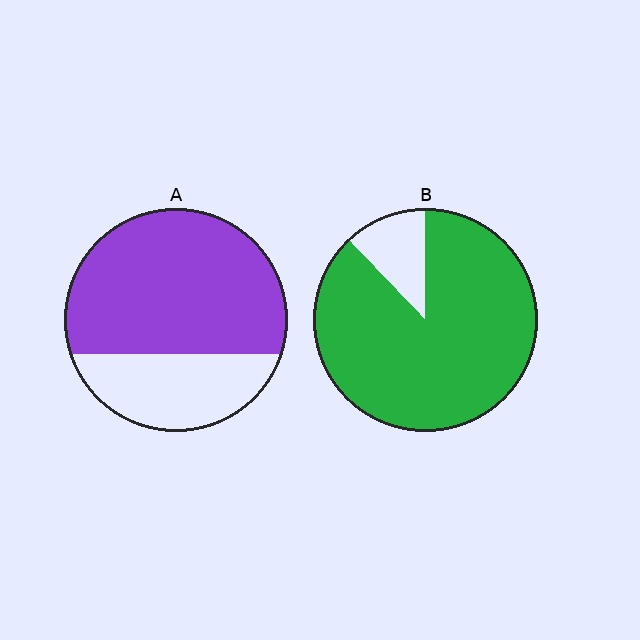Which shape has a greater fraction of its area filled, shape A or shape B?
Shape B.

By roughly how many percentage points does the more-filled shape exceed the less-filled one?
By roughly 20 percentage points (B over A).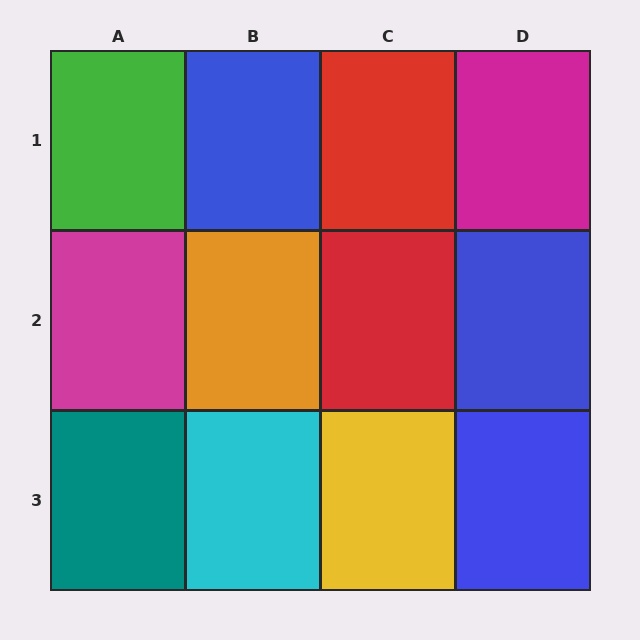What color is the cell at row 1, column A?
Green.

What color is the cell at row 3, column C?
Yellow.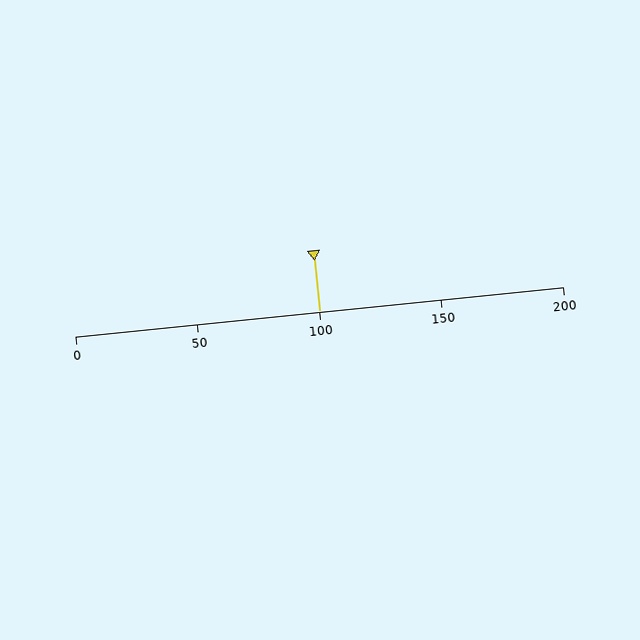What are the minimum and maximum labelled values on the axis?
The axis runs from 0 to 200.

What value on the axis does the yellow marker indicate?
The marker indicates approximately 100.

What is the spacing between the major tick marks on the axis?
The major ticks are spaced 50 apart.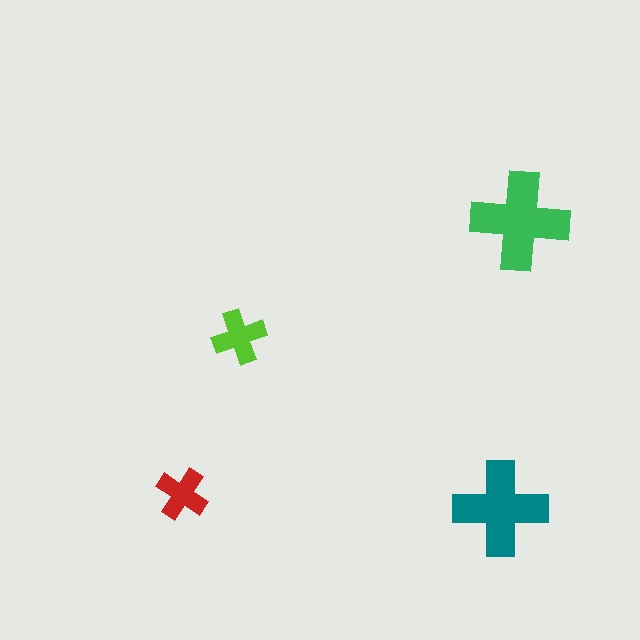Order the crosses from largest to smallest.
the green one, the teal one, the lime one, the red one.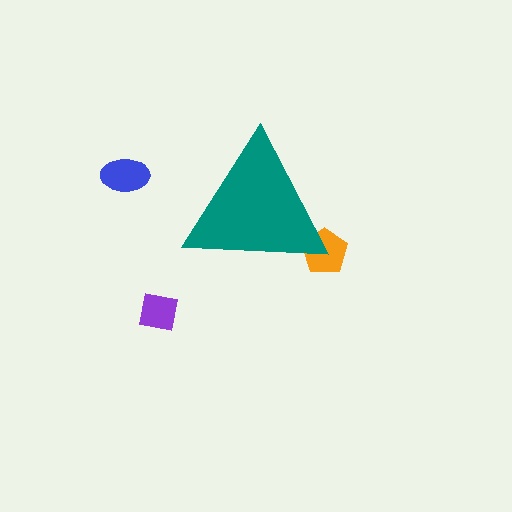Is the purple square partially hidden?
No, the purple square is fully visible.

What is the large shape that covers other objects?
A teal triangle.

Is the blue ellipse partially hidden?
No, the blue ellipse is fully visible.